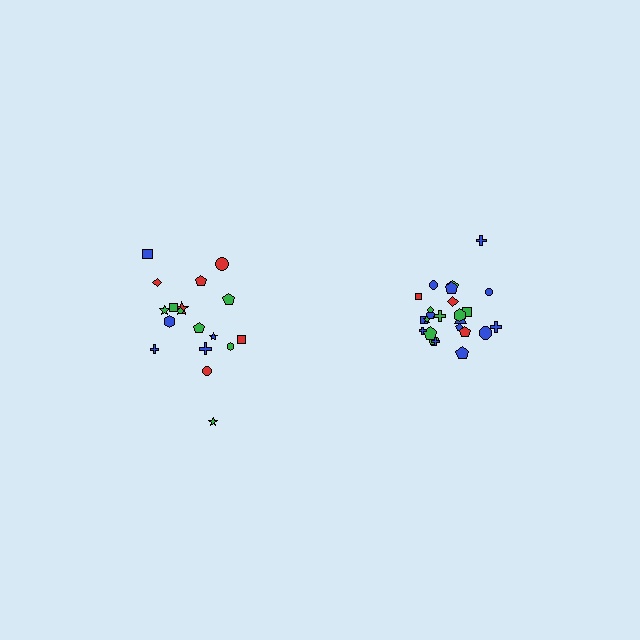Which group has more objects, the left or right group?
The right group.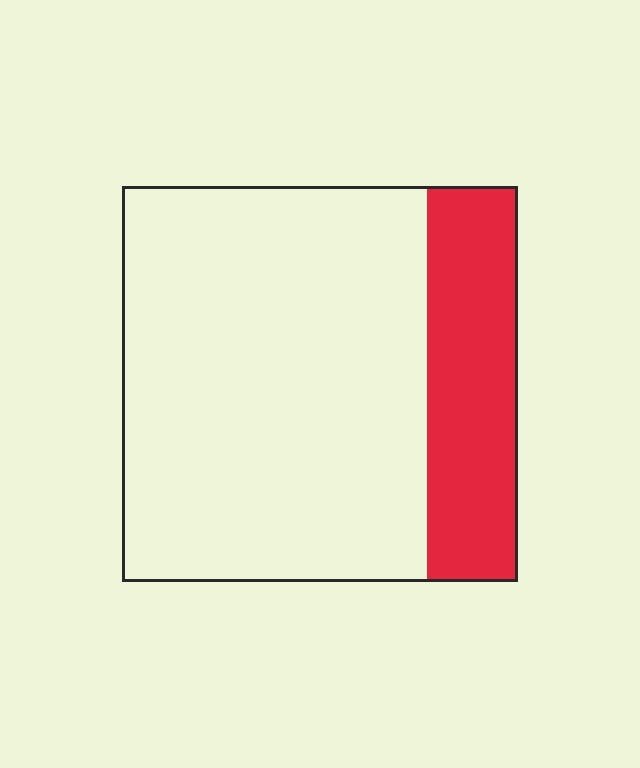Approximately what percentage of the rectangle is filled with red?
Approximately 25%.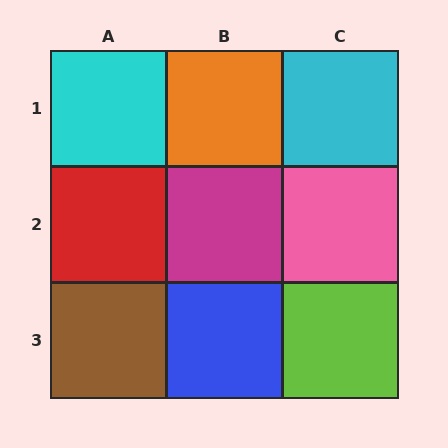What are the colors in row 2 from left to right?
Red, magenta, pink.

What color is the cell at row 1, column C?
Cyan.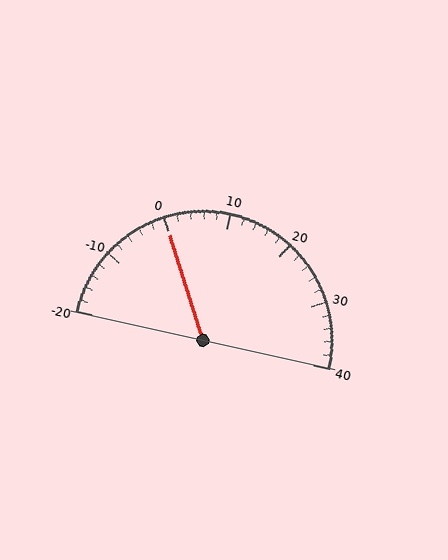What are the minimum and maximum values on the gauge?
The gauge ranges from -20 to 40.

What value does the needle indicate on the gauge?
The needle indicates approximately 0.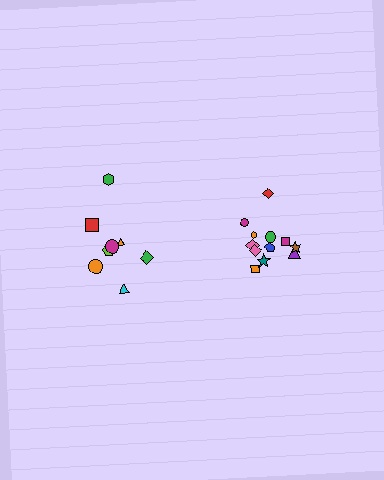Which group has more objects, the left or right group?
The right group.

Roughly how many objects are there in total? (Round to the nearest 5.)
Roughly 20 objects in total.